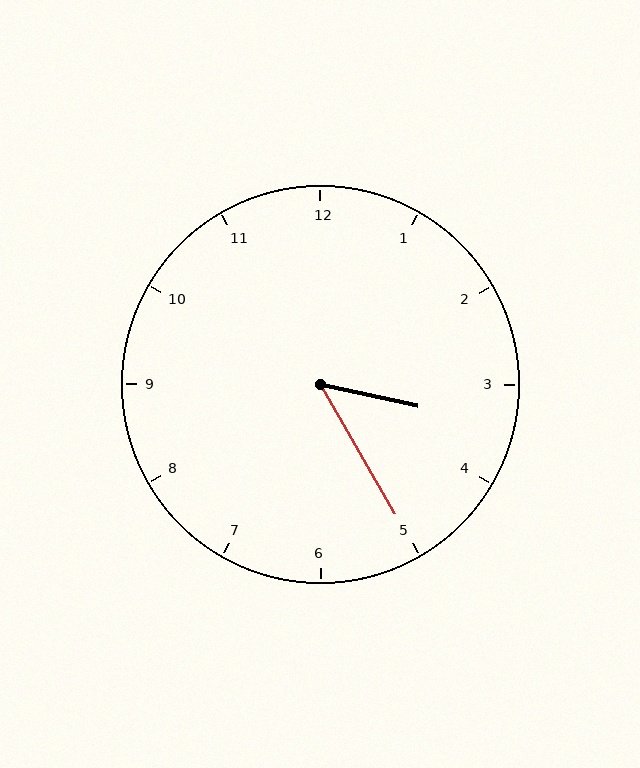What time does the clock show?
3:25.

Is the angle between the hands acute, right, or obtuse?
It is acute.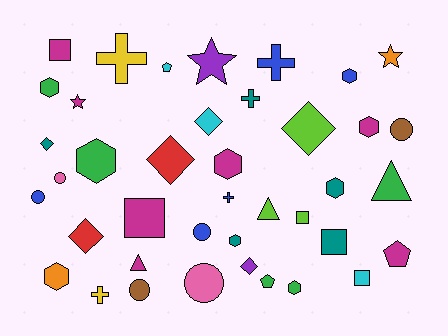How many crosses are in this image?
There are 5 crosses.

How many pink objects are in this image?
There are 2 pink objects.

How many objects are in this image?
There are 40 objects.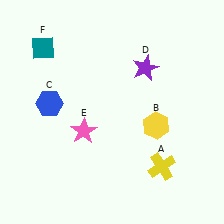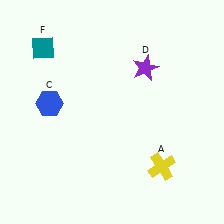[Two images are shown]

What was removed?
The yellow hexagon (B), the pink star (E) were removed in Image 2.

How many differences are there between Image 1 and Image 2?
There are 2 differences between the two images.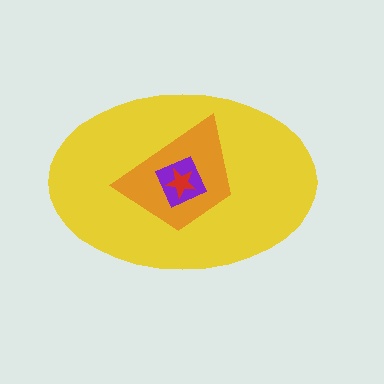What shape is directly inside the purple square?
The red star.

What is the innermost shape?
The red star.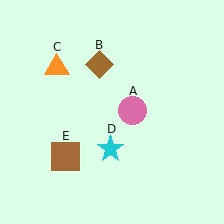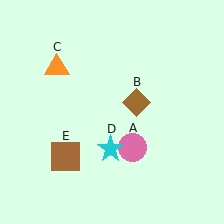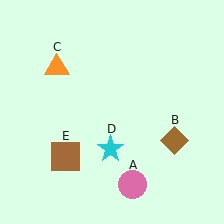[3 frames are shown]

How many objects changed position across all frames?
2 objects changed position: pink circle (object A), brown diamond (object B).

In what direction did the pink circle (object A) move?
The pink circle (object A) moved down.